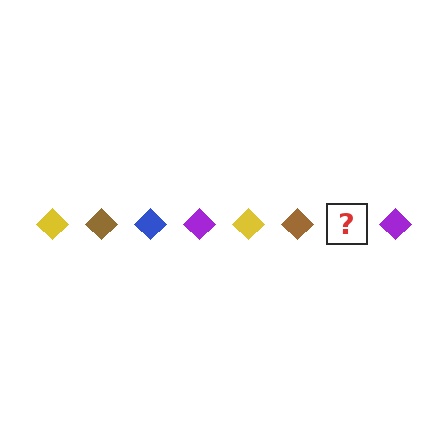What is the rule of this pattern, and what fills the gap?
The rule is that the pattern cycles through yellow, brown, blue, purple diamonds. The gap should be filled with a blue diamond.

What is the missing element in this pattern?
The missing element is a blue diamond.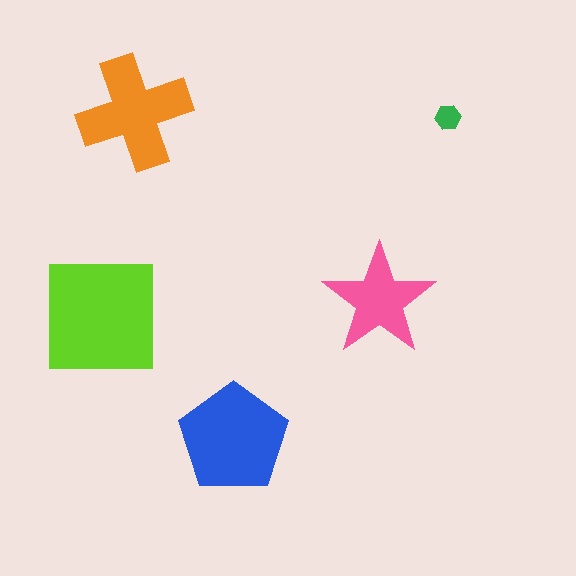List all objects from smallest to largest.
The green hexagon, the pink star, the orange cross, the blue pentagon, the lime square.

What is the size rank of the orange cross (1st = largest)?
3rd.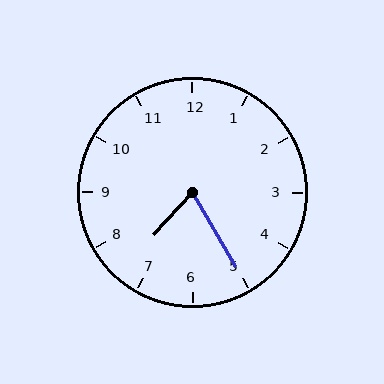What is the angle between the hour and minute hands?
Approximately 72 degrees.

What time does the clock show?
7:25.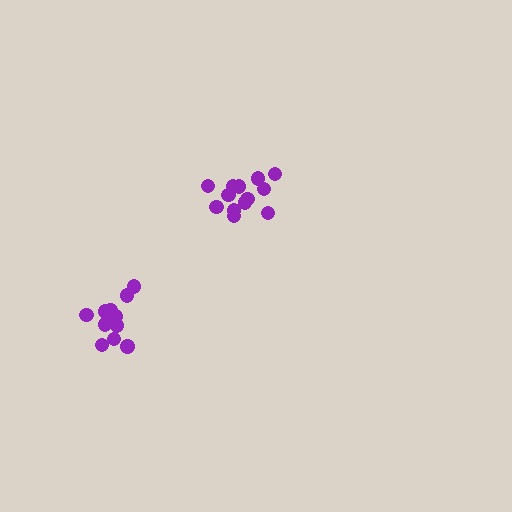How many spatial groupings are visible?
There are 2 spatial groupings.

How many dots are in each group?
Group 1: 13 dots, Group 2: 14 dots (27 total).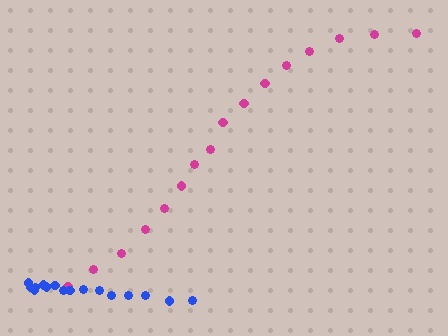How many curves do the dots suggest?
There are 2 distinct paths.